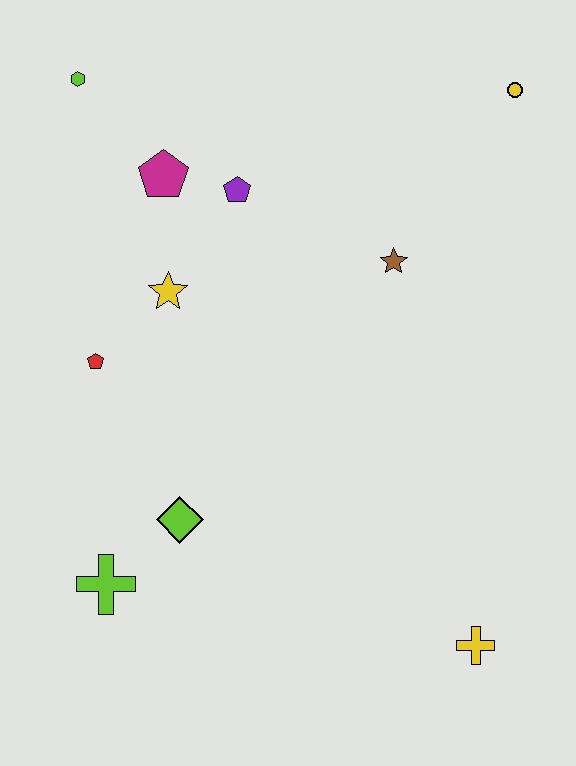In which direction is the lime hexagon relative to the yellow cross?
The lime hexagon is above the yellow cross.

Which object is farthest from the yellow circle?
The lime cross is farthest from the yellow circle.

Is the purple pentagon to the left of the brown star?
Yes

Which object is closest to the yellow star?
The red pentagon is closest to the yellow star.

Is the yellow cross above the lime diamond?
No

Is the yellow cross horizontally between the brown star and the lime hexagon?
No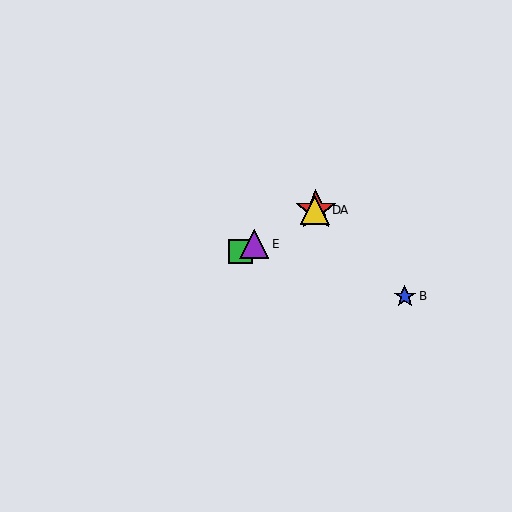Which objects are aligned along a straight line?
Objects A, C, D, E are aligned along a straight line.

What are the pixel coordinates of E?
Object E is at (254, 244).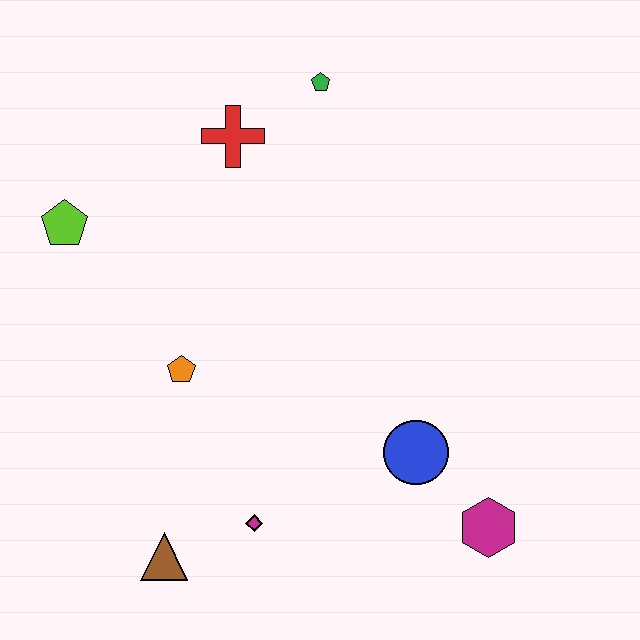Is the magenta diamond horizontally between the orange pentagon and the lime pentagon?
No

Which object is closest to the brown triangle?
The magenta diamond is closest to the brown triangle.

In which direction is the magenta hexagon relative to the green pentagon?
The magenta hexagon is below the green pentagon.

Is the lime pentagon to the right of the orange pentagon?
No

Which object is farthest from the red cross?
The magenta hexagon is farthest from the red cross.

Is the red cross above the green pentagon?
No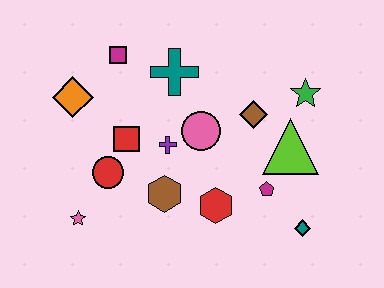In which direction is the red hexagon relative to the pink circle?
The red hexagon is below the pink circle.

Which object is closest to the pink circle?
The purple cross is closest to the pink circle.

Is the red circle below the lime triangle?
Yes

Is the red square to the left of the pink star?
No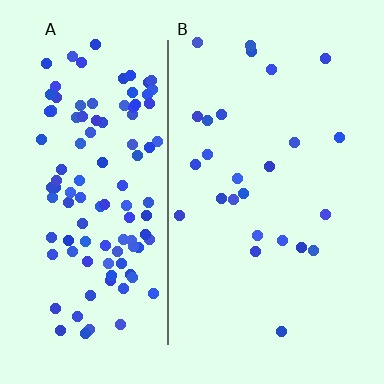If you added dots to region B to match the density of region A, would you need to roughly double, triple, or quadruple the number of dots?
Approximately quadruple.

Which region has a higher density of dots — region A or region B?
A (the left).